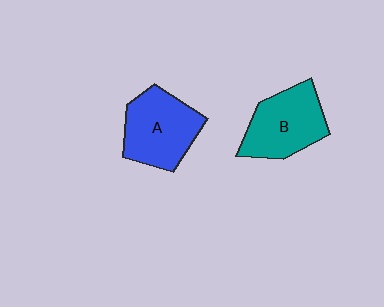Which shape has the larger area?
Shape A (blue).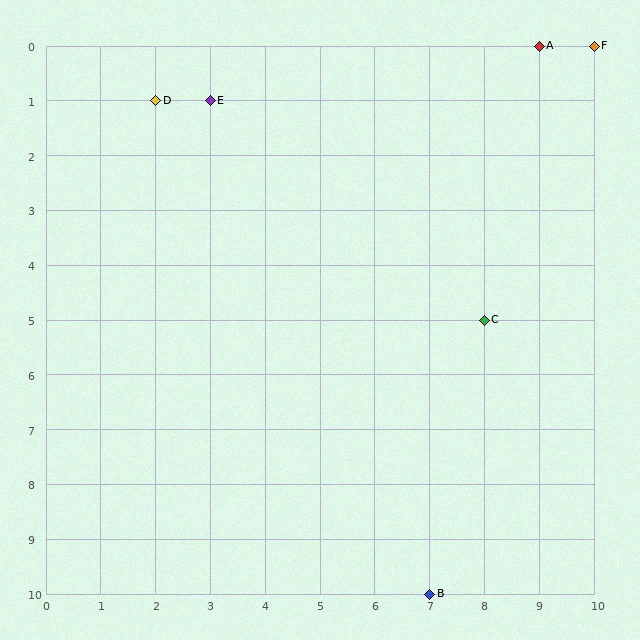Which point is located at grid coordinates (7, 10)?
Point B is at (7, 10).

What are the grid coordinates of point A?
Point A is at grid coordinates (9, 0).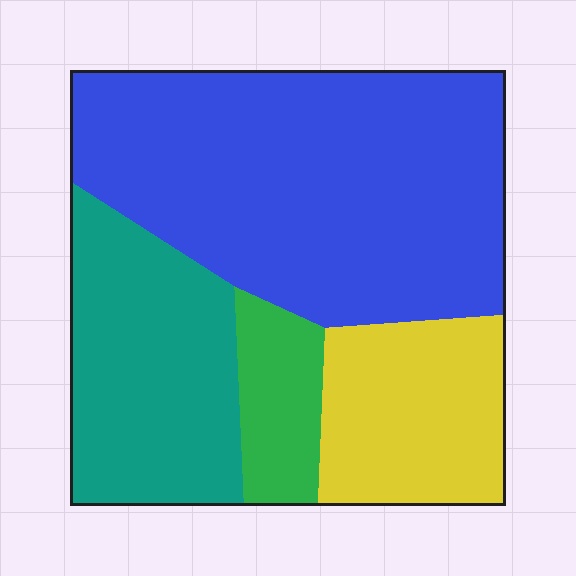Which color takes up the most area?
Blue, at roughly 50%.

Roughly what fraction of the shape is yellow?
Yellow covers 18% of the shape.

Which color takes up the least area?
Green, at roughly 10%.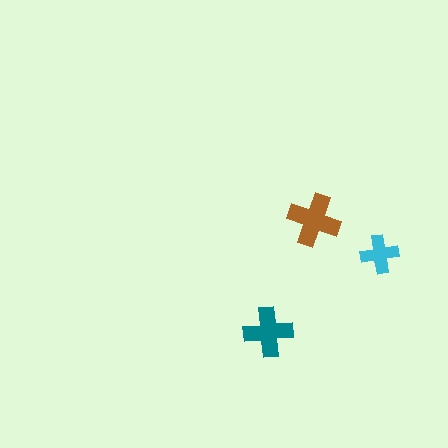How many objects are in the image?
There are 3 objects in the image.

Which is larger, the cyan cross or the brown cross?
The brown one.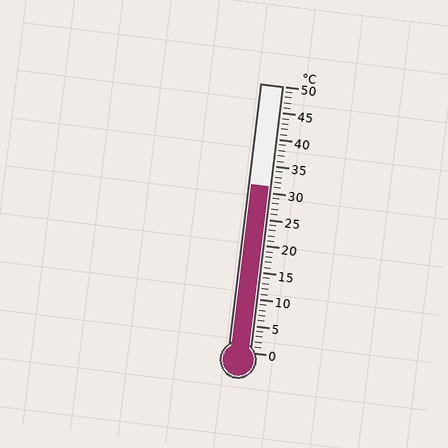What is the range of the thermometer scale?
The thermometer scale ranges from 0°C to 50°C.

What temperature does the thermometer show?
The thermometer shows approximately 31°C.